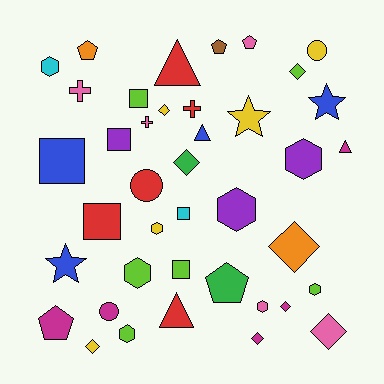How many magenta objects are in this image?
There are 5 magenta objects.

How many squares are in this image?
There are 6 squares.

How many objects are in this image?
There are 40 objects.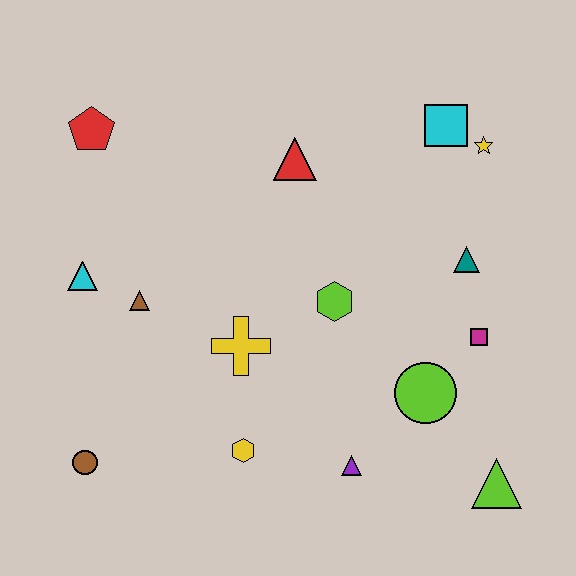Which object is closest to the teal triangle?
The magenta square is closest to the teal triangle.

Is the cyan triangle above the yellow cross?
Yes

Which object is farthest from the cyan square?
The brown circle is farthest from the cyan square.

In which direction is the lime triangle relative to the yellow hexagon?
The lime triangle is to the right of the yellow hexagon.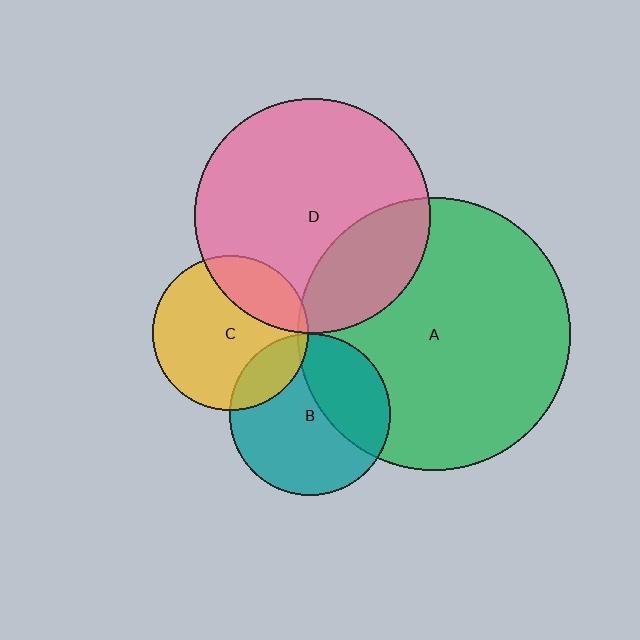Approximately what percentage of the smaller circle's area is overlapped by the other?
Approximately 5%.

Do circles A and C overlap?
Yes.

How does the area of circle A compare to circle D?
Approximately 1.3 times.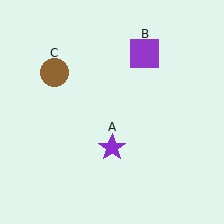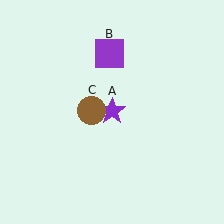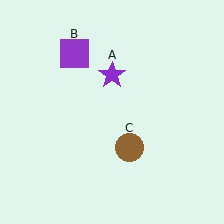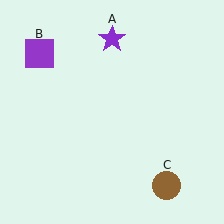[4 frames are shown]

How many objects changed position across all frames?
3 objects changed position: purple star (object A), purple square (object B), brown circle (object C).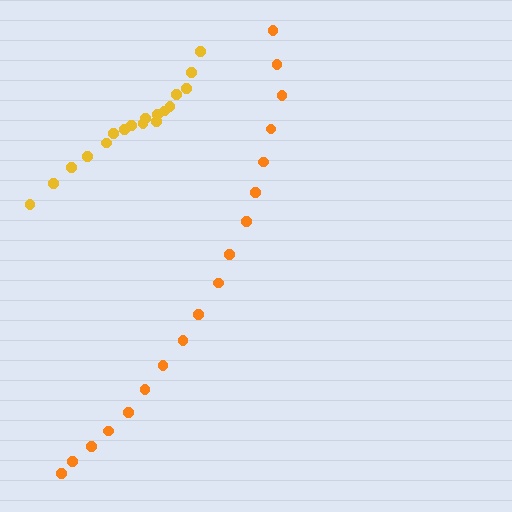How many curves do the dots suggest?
There are 2 distinct paths.